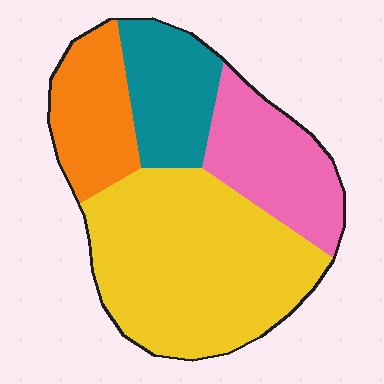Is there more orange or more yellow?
Yellow.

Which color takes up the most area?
Yellow, at roughly 45%.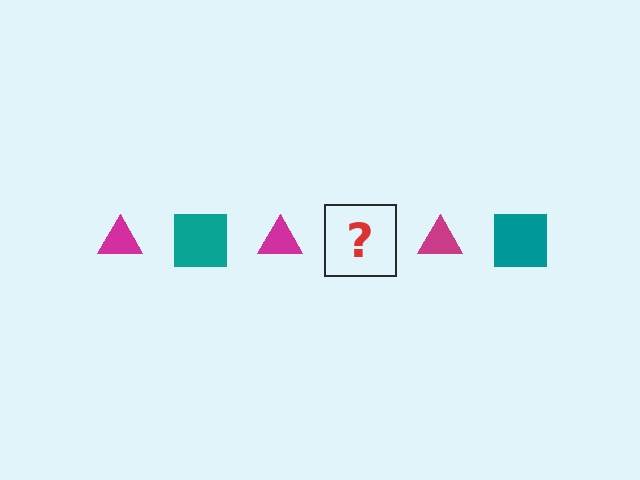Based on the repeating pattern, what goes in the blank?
The blank should be a teal square.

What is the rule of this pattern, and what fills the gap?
The rule is that the pattern alternates between magenta triangle and teal square. The gap should be filled with a teal square.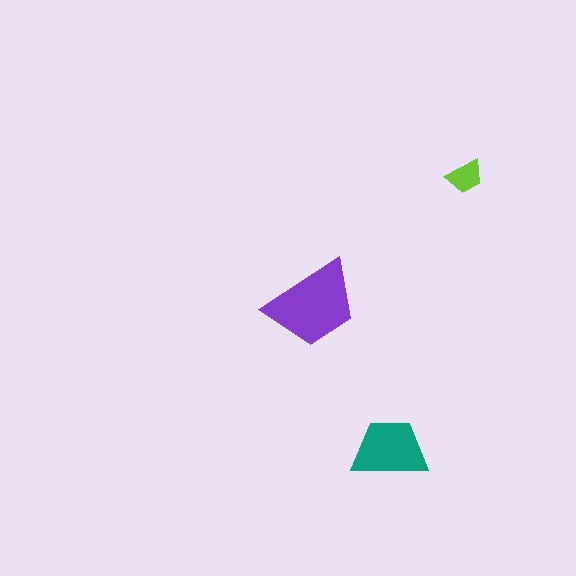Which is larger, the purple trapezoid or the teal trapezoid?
The purple one.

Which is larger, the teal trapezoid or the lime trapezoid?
The teal one.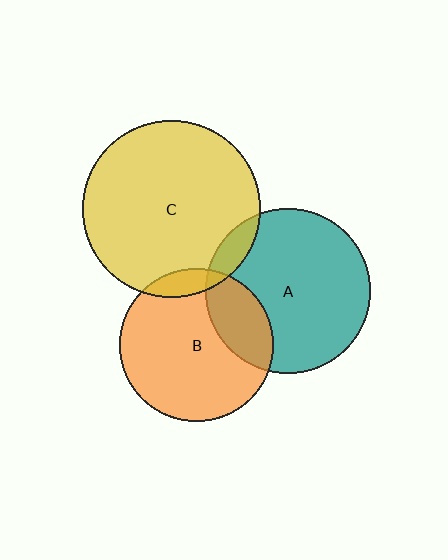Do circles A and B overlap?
Yes.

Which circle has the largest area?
Circle C (yellow).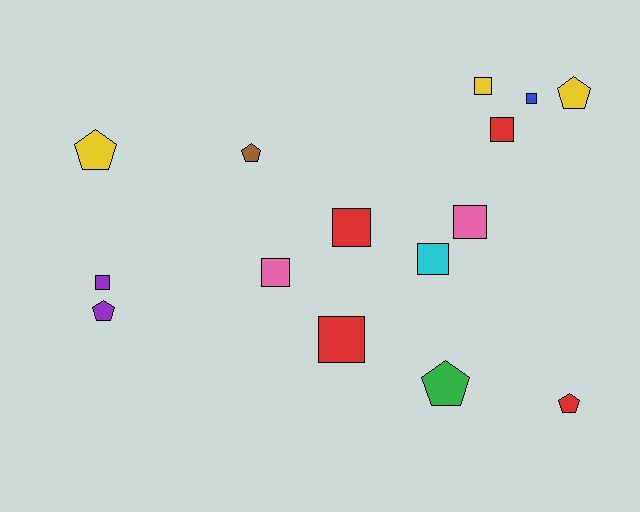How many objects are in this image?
There are 15 objects.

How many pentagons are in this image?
There are 6 pentagons.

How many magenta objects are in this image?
There are no magenta objects.